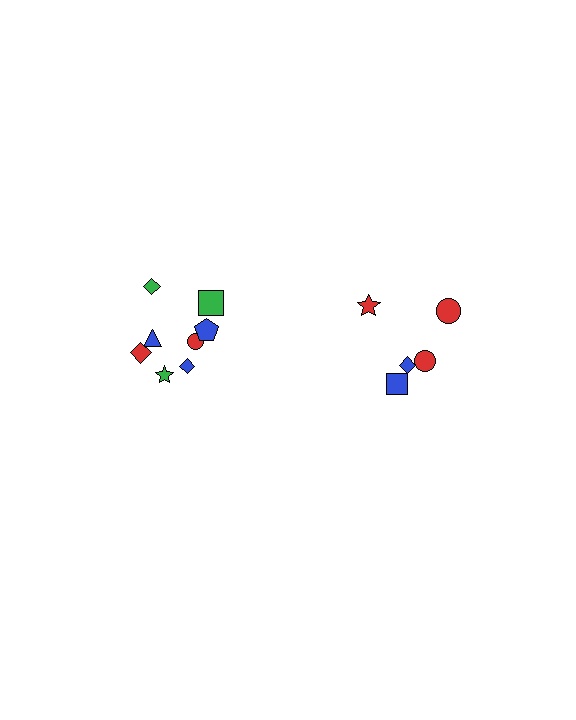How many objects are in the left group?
There are 8 objects.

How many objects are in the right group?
There are 5 objects.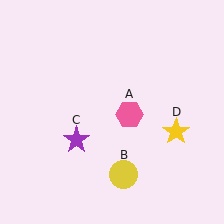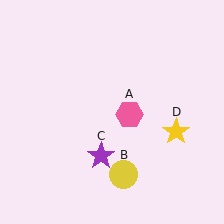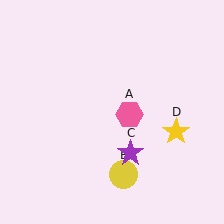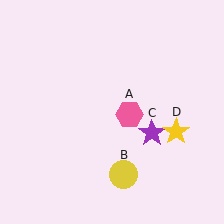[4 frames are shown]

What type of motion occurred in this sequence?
The purple star (object C) rotated counterclockwise around the center of the scene.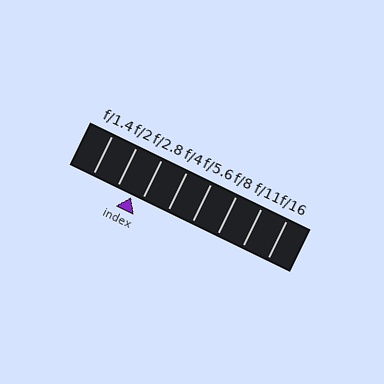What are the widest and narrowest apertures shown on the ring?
The widest aperture shown is f/1.4 and the narrowest is f/16.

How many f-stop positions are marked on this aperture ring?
There are 8 f-stop positions marked.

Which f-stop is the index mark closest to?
The index mark is closest to f/2.8.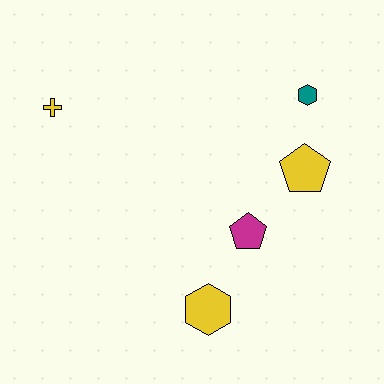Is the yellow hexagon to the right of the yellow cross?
Yes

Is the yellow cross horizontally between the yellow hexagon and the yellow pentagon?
No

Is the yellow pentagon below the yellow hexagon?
No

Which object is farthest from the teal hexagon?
The yellow cross is farthest from the teal hexagon.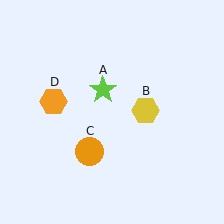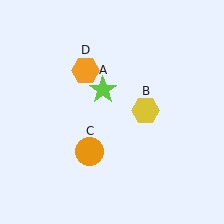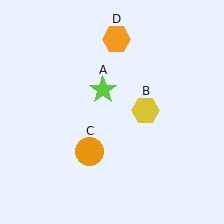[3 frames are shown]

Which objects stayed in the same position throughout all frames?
Lime star (object A) and yellow hexagon (object B) and orange circle (object C) remained stationary.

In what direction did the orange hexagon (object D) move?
The orange hexagon (object D) moved up and to the right.